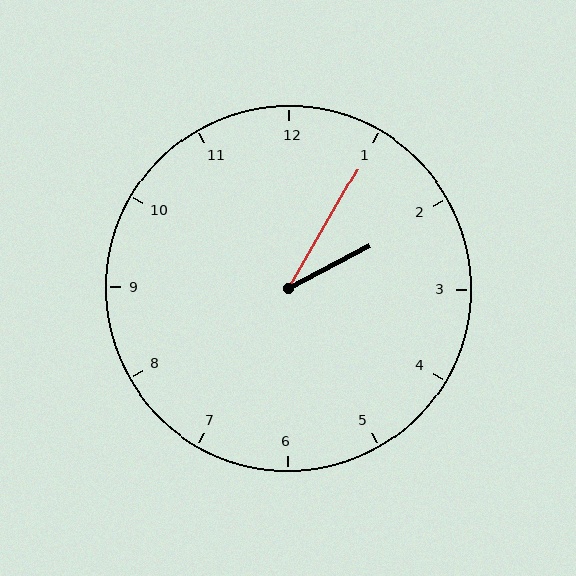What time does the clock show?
2:05.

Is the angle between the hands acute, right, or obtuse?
It is acute.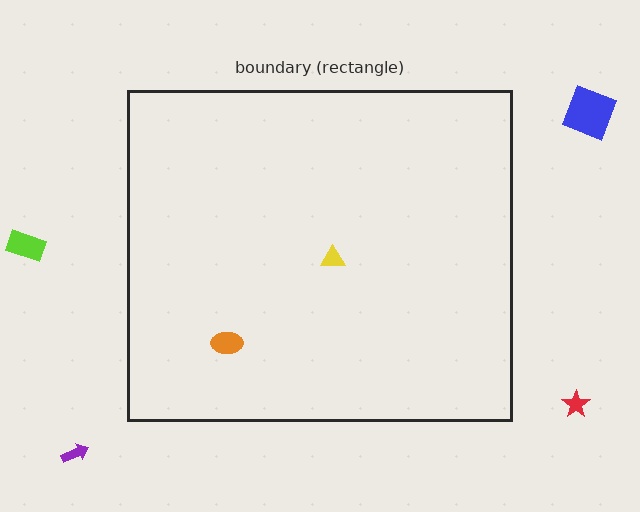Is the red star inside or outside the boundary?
Outside.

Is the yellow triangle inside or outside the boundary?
Inside.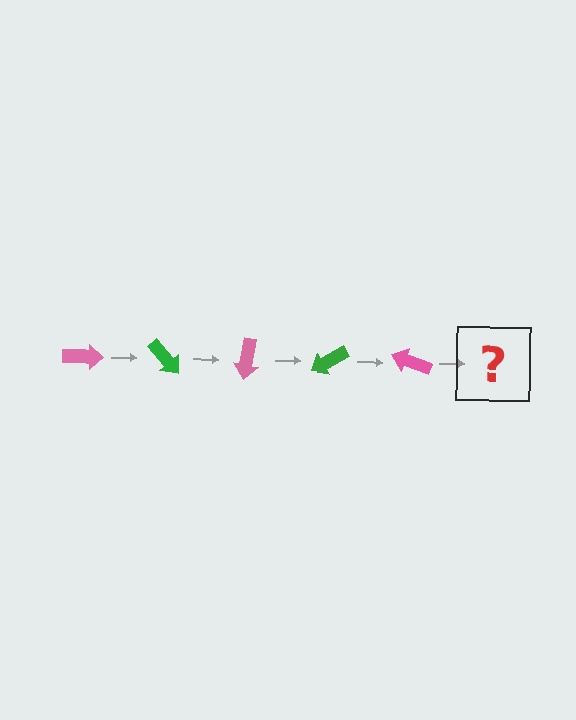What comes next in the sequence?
The next element should be a green arrow, rotated 250 degrees from the start.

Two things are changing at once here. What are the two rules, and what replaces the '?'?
The two rules are that it rotates 50 degrees each step and the color cycles through pink and green. The '?' should be a green arrow, rotated 250 degrees from the start.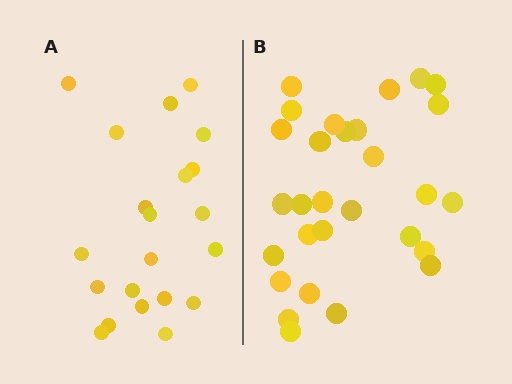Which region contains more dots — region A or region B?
Region B (the right region) has more dots.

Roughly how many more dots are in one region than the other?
Region B has roughly 8 or so more dots than region A.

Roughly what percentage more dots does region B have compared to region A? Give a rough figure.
About 40% more.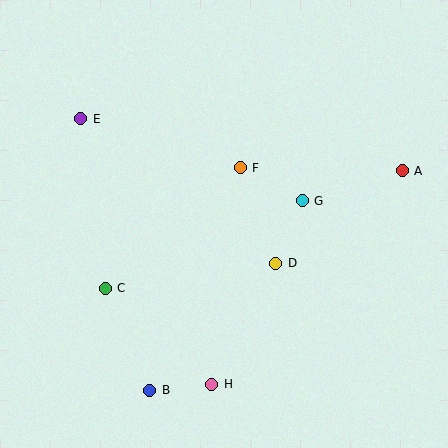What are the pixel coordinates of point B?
Point B is at (150, 390).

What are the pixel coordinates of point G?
Point G is at (302, 201).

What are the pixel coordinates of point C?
Point C is at (105, 288).